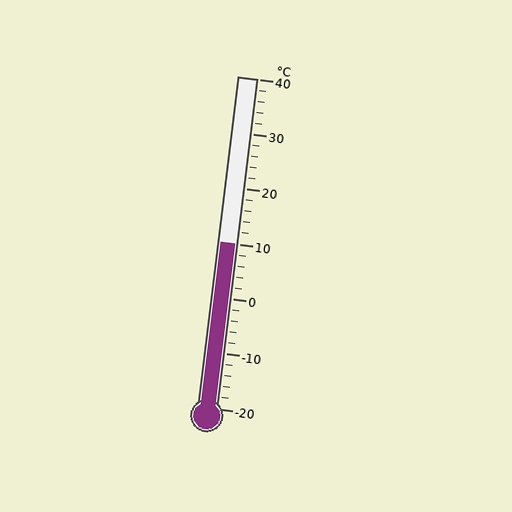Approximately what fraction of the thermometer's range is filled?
The thermometer is filled to approximately 50% of its range.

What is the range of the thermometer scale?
The thermometer scale ranges from -20°C to 40°C.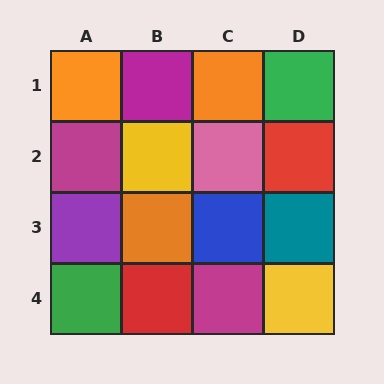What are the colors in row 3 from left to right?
Purple, orange, blue, teal.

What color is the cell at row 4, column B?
Red.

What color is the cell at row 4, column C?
Magenta.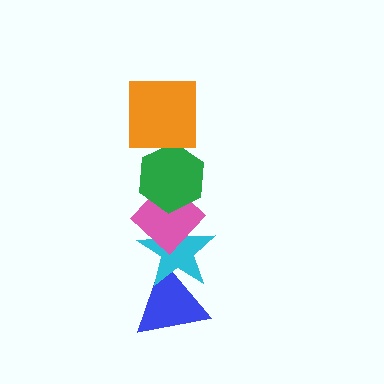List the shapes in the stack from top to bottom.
From top to bottom: the orange square, the green hexagon, the pink diamond, the cyan star, the blue triangle.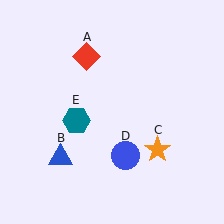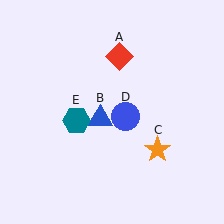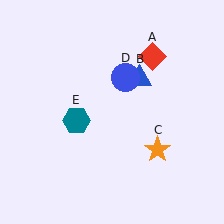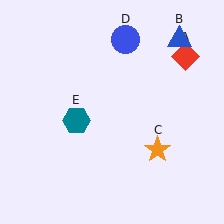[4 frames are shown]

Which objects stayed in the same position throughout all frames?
Orange star (object C) and teal hexagon (object E) remained stationary.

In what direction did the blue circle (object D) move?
The blue circle (object D) moved up.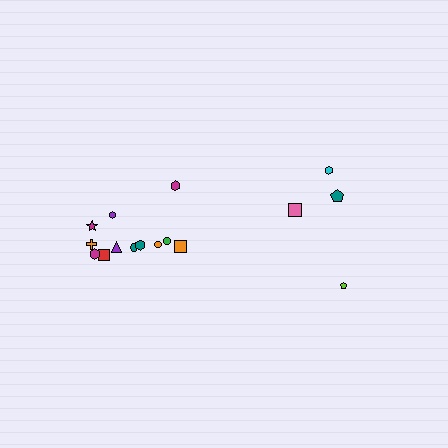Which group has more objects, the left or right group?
The left group.